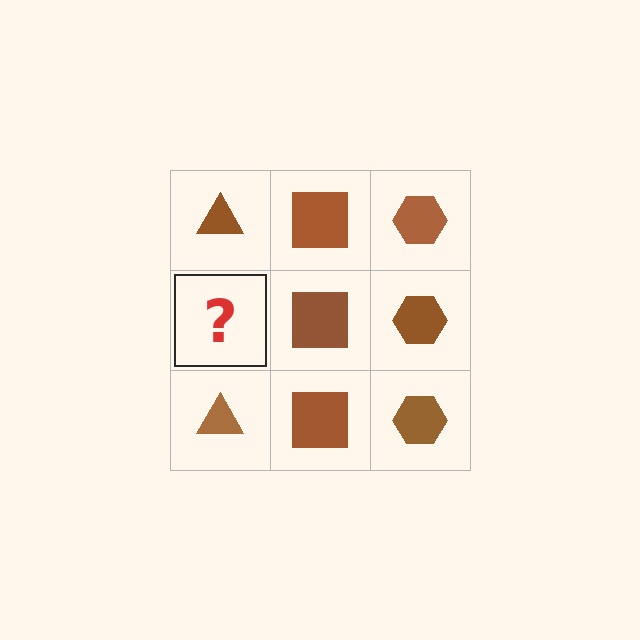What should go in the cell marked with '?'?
The missing cell should contain a brown triangle.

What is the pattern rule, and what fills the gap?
The rule is that each column has a consistent shape. The gap should be filled with a brown triangle.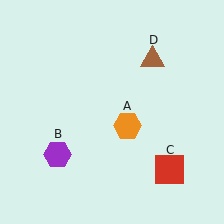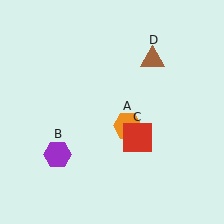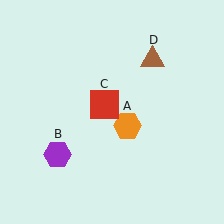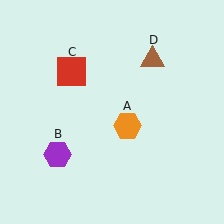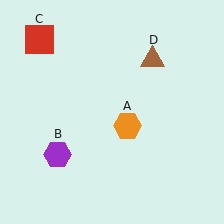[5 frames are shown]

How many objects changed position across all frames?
1 object changed position: red square (object C).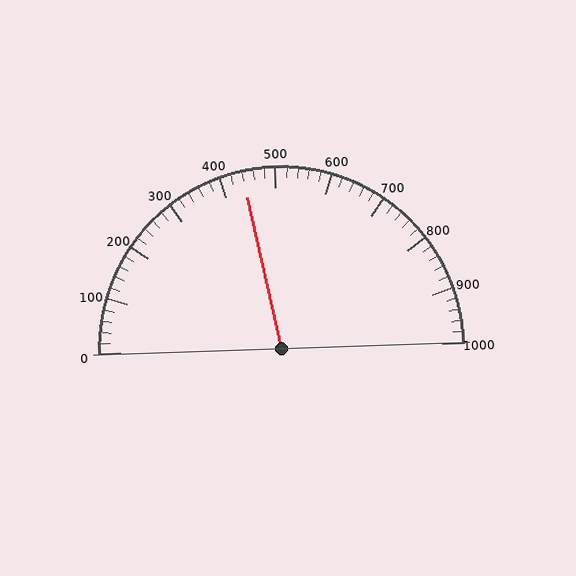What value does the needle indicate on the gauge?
The needle indicates approximately 440.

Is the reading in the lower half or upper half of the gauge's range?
The reading is in the lower half of the range (0 to 1000).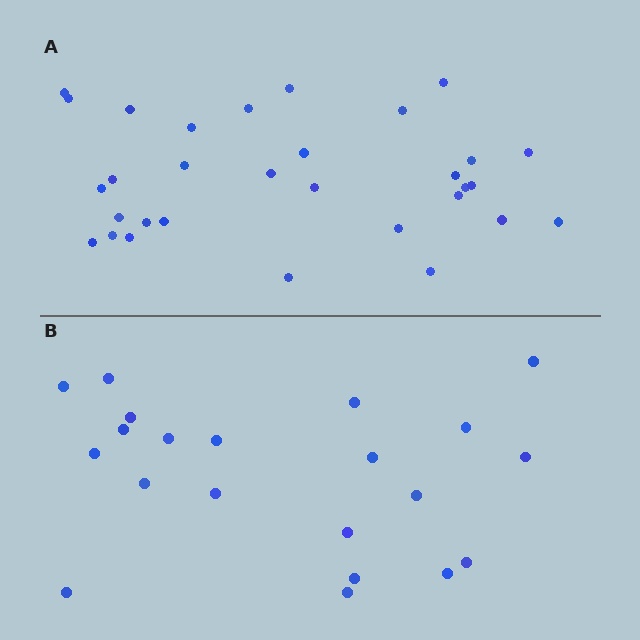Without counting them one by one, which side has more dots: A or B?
Region A (the top region) has more dots.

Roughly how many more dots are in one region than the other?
Region A has roughly 10 or so more dots than region B.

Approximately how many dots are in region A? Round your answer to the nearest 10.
About 30 dots. (The exact count is 31, which rounds to 30.)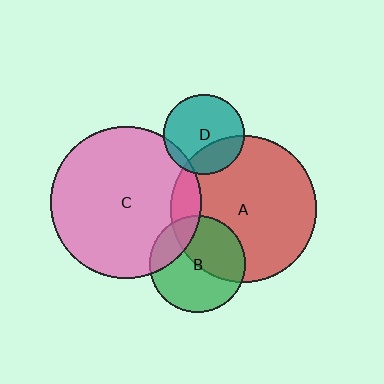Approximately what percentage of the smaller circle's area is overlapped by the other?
Approximately 20%.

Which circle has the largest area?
Circle C (pink).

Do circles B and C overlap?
Yes.